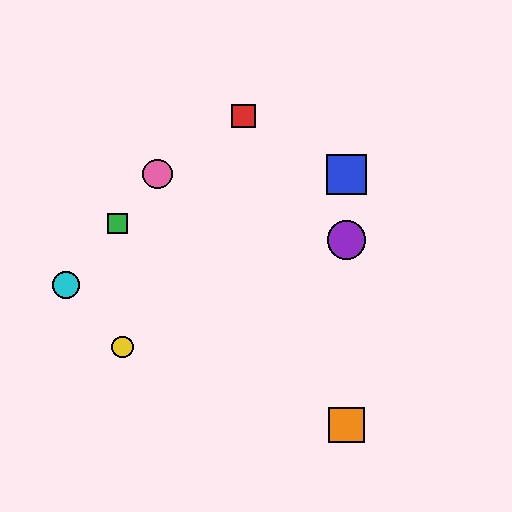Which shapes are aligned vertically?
The blue square, the purple circle, the orange square are aligned vertically.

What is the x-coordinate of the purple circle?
The purple circle is at x≈347.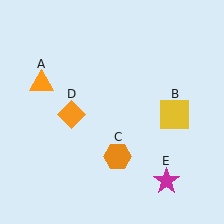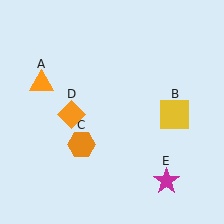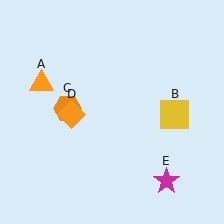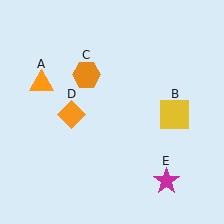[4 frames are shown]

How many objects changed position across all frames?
1 object changed position: orange hexagon (object C).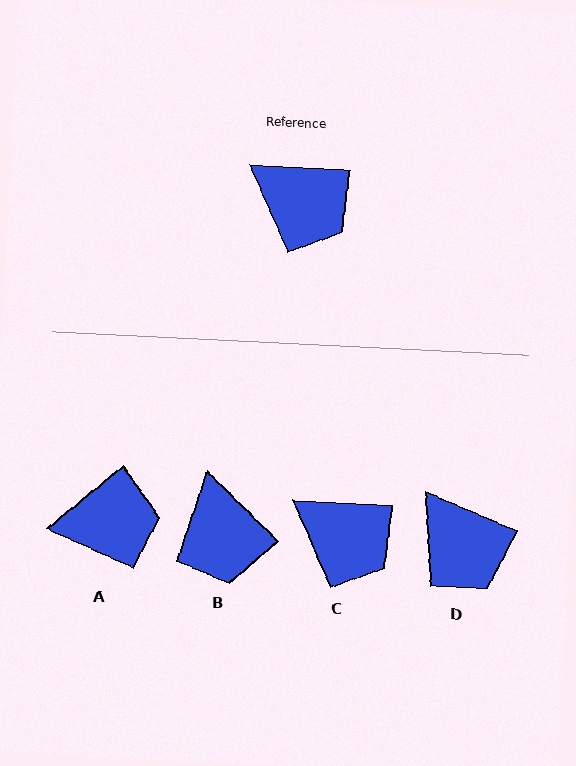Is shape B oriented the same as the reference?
No, it is off by about 42 degrees.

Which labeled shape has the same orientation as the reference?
C.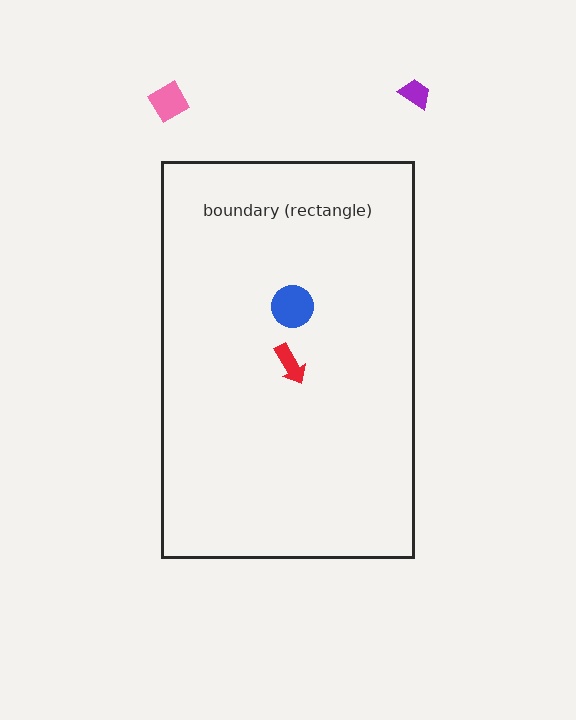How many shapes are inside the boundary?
2 inside, 2 outside.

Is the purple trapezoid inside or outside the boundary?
Outside.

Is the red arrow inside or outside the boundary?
Inside.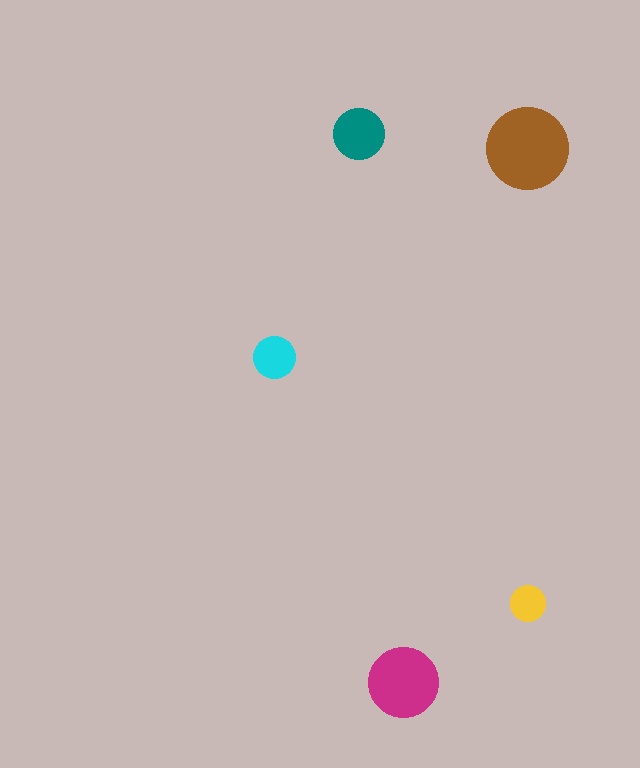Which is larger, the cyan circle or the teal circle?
The teal one.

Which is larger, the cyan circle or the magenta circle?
The magenta one.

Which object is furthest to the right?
The yellow circle is rightmost.